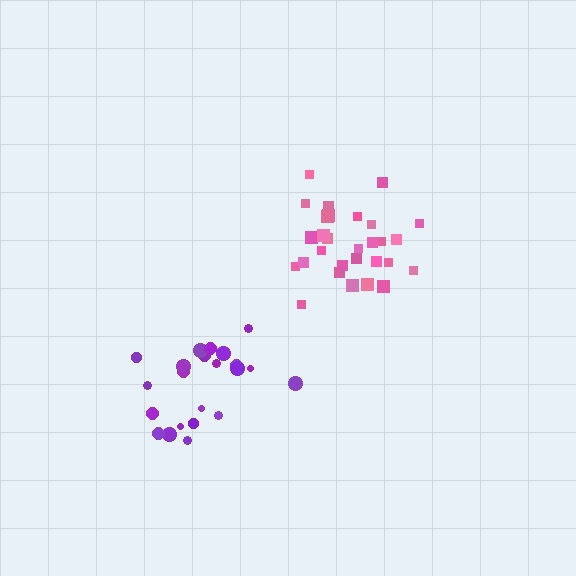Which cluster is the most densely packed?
Pink.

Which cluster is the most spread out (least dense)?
Purple.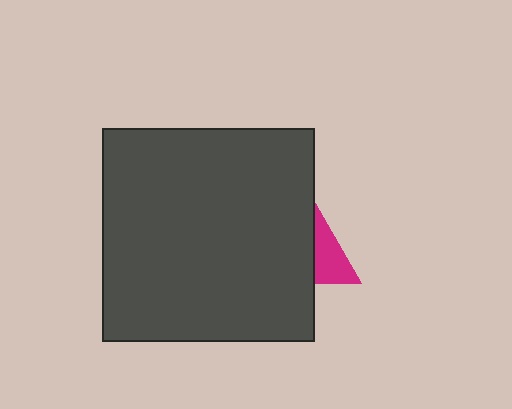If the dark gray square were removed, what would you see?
You would see the complete magenta triangle.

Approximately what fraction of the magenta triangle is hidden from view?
Roughly 67% of the magenta triangle is hidden behind the dark gray square.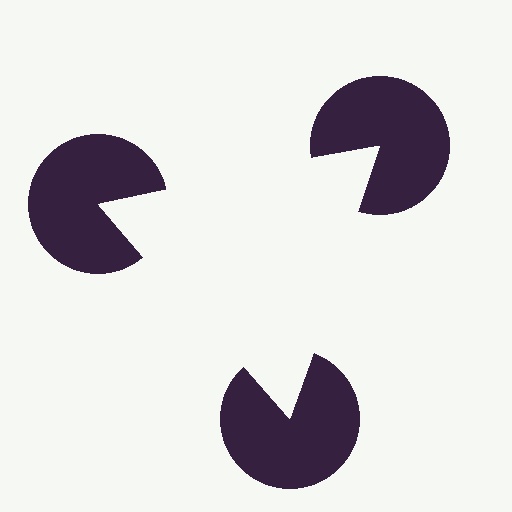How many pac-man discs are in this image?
There are 3 — one at each vertex of the illusory triangle.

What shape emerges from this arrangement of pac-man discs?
An illusory triangle — its edges are inferred from the aligned wedge cuts in the pac-man discs, not physically drawn.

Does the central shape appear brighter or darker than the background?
It typically appears slightly brighter than the background, even though no actual brightness change is drawn.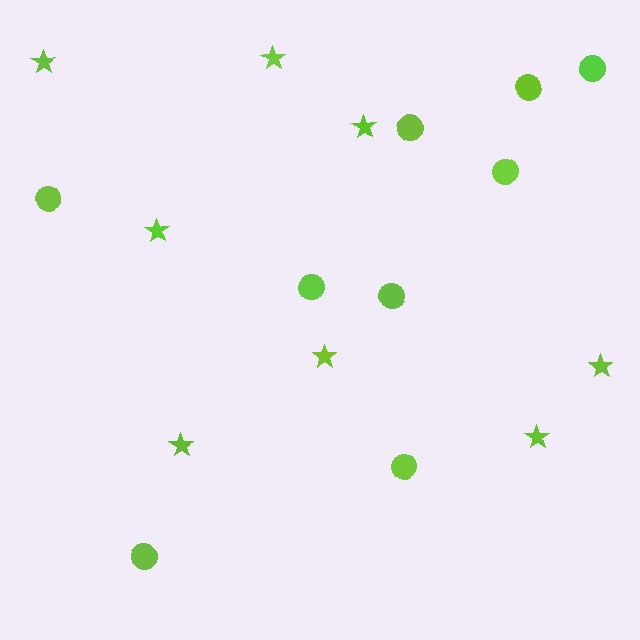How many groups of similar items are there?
There are 2 groups: one group of stars (8) and one group of circles (9).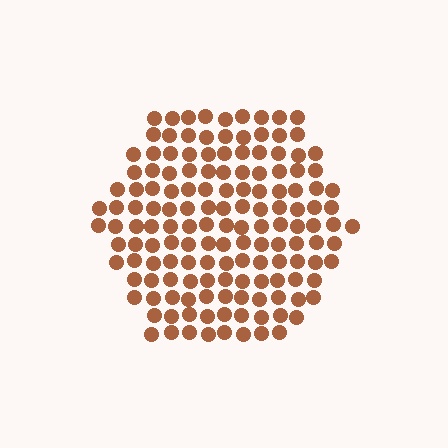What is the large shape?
The large shape is a hexagon.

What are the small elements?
The small elements are circles.